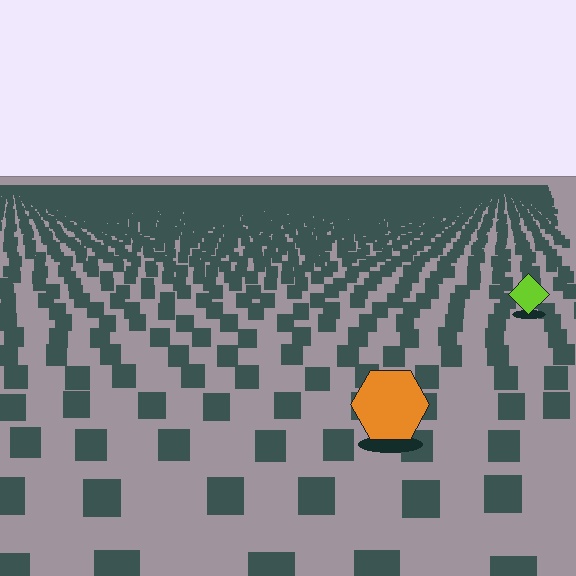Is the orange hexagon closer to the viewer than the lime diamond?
Yes. The orange hexagon is closer — you can tell from the texture gradient: the ground texture is coarser near it.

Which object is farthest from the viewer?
The lime diamond is farthest from the viewer. It appears smaller and the ground texture around it is denser.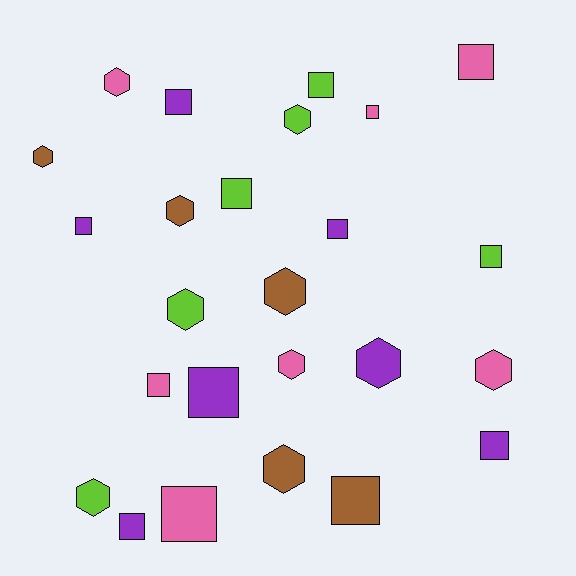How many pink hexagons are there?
There are 3 pink hexagons.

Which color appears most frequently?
Pink, with 7 objects.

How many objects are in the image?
There are 25 objects.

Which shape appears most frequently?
Square, with 14 objects.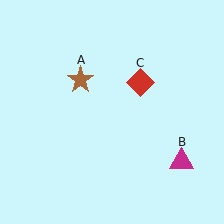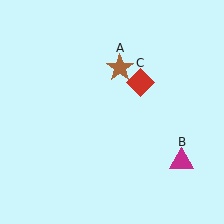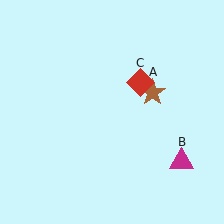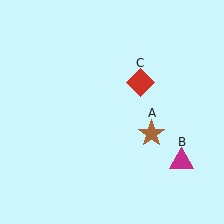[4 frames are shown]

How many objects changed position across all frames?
1 object changed position: brown star (object A).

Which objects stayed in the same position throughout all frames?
Magenta triangle (object B) and red diamond (object C) remained stationary.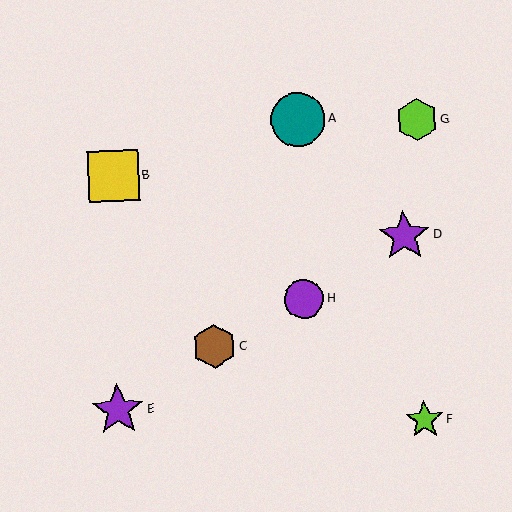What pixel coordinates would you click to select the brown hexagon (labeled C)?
Click at (214, 347) to select the brown hexagon C.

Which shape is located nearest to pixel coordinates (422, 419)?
The lime star (labeled F) at (424, 420) is nearest to that location.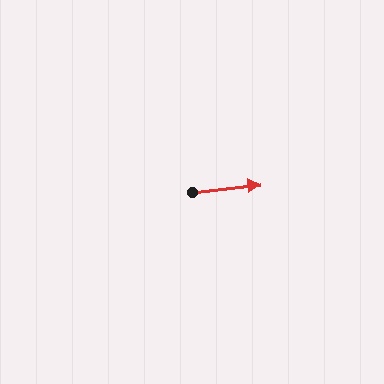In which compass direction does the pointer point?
East.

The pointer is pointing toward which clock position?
Roughly 3 o'clock.